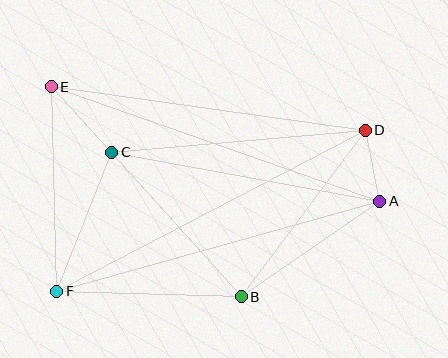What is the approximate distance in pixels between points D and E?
The distance between D and E is approximately 317 pixels.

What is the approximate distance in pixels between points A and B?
The distance between A and B is approximately 168 pixels.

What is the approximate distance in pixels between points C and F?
The distance between C and F is approximately 150 pixels.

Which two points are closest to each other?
Points A and D are closest to each other.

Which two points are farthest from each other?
Points D and F are farthest from each other.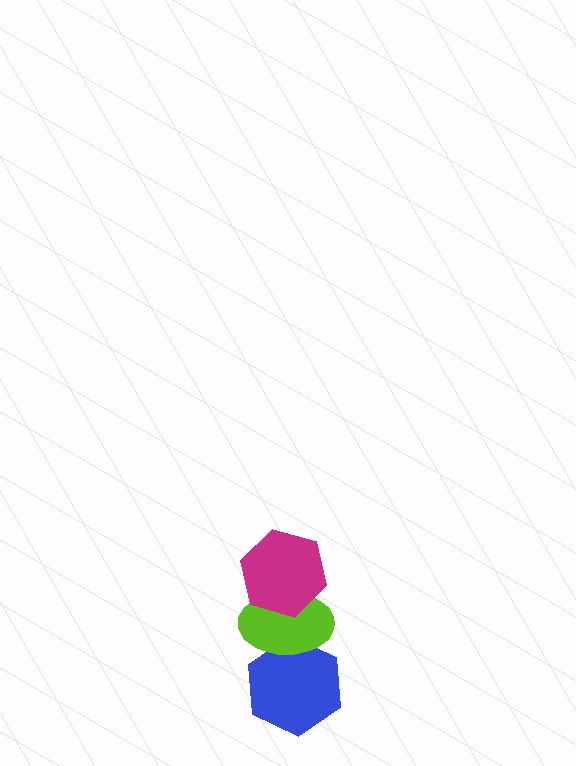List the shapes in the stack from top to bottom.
From top to bottom: the magenta hexagon, the lime ellipse, the blue hexagon.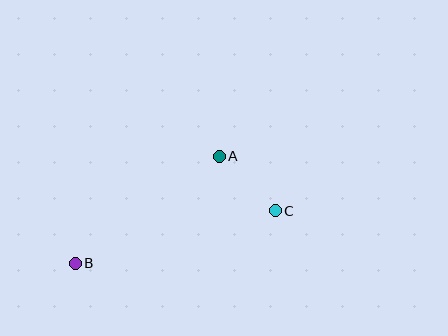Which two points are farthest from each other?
Points B and C are farthest from each other.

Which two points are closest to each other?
Points A and C are closest to each other.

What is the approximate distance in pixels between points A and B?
The distance between A and B is approximately 179 pixels.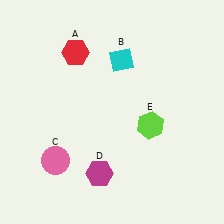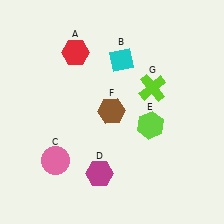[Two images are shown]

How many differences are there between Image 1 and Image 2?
There are 2 differences between the two images.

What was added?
A brown hexagon (F), a lime cross (G) were added in Image 2.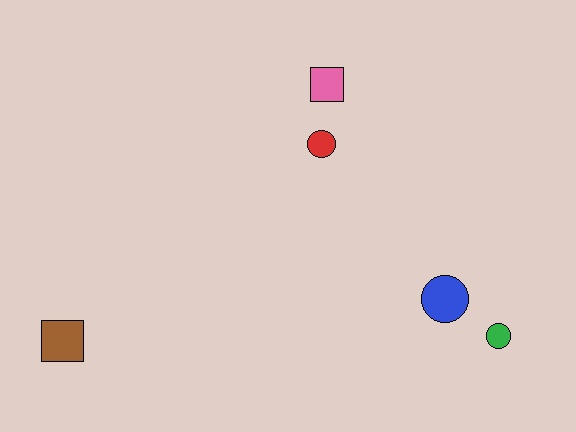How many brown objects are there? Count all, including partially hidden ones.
There is 1 brown object.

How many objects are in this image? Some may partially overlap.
There are 5 objects.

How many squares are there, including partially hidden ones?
There are 2 squares.